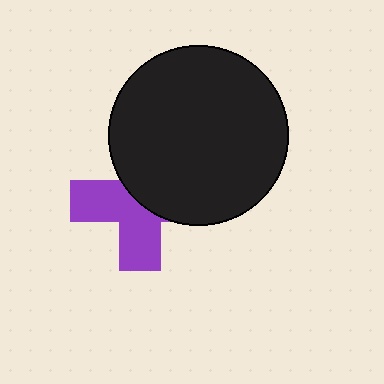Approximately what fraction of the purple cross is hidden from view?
Roughly 50% of the purple cross is hidden behind the black circle.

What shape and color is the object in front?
The object in front is a black circle.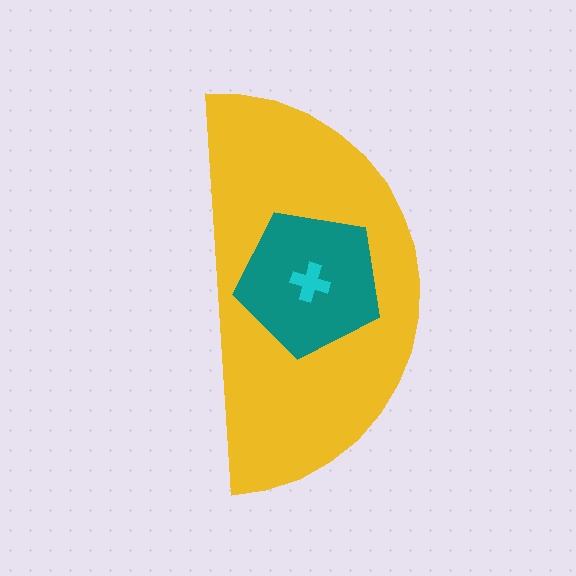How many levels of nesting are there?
3.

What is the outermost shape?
The yellow semicircle.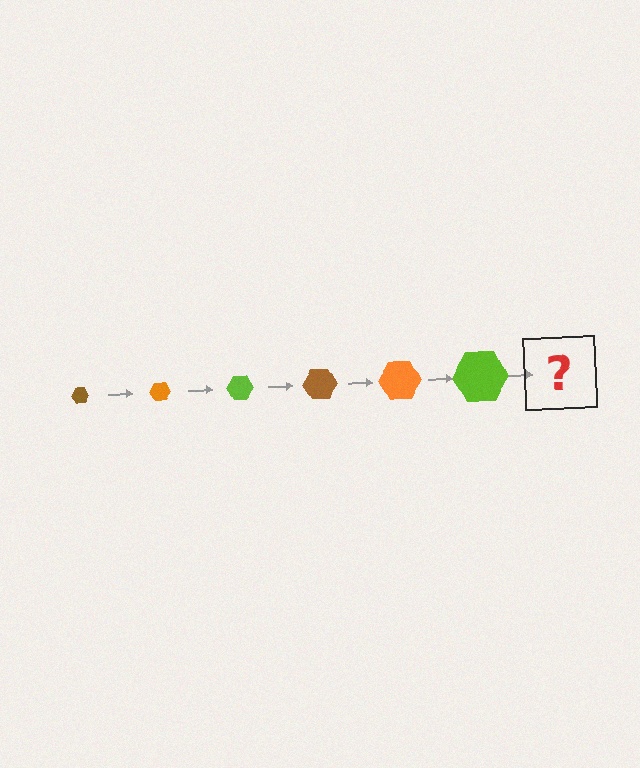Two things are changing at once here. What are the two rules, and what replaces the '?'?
The two rules are that the hexagon grows larger each step and the color cycles through brown, orange, and lime. The '?' should be a brown hexagon, larger than the previous one.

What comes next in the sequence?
The next element should be a brown hexagon, larger than the previous one.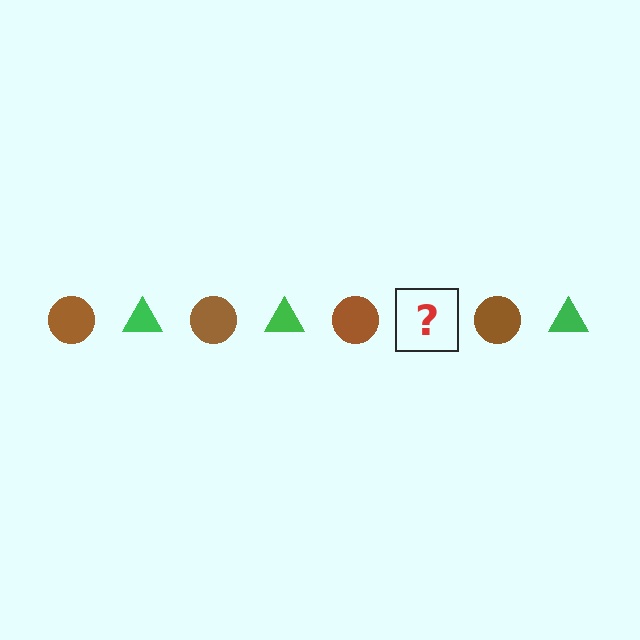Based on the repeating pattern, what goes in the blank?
The blank should be a green triangle.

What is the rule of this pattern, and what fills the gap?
The rule is that the pattern alternates between brown circle and green triangle. The gap should be filled with a green triangle.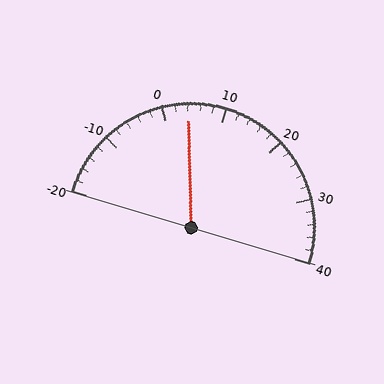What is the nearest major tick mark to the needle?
The nearest major tick mark is 0.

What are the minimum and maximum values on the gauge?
The gauge ranges from -20 to 40.